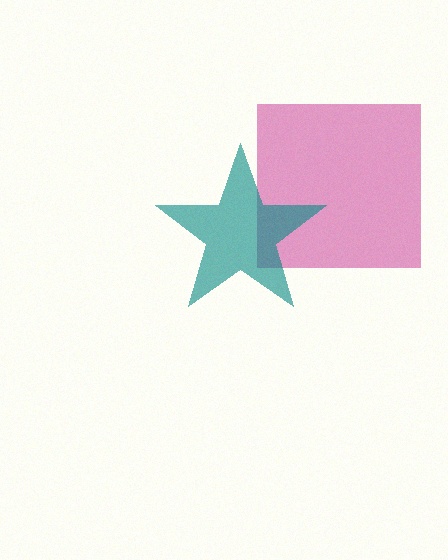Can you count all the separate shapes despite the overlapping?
Yes, there are 2 separate shapes.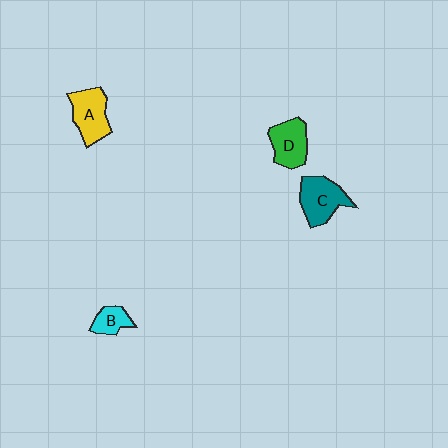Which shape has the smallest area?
Shape B (cyan).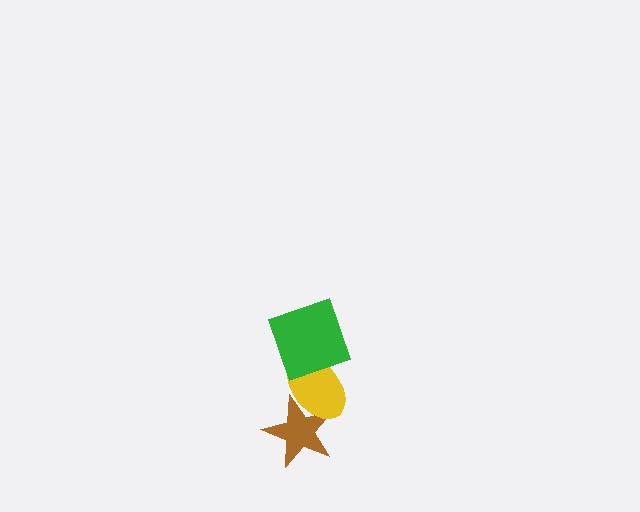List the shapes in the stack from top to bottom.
From top to bottom: the green square, the yellow ellipse, the brown star.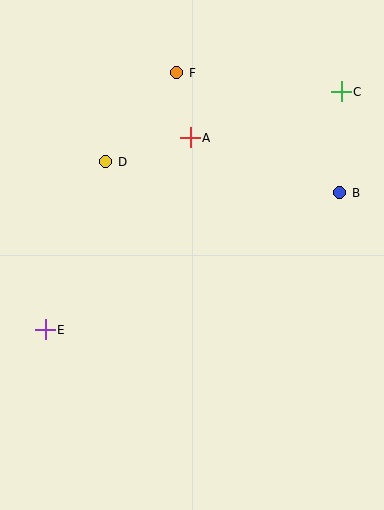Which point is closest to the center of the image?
Point A at (190, 138) is closest to the center.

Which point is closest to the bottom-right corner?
Point B is closest to the bottom-right corner.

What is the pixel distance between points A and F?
The distance between A and F is 66 pixels.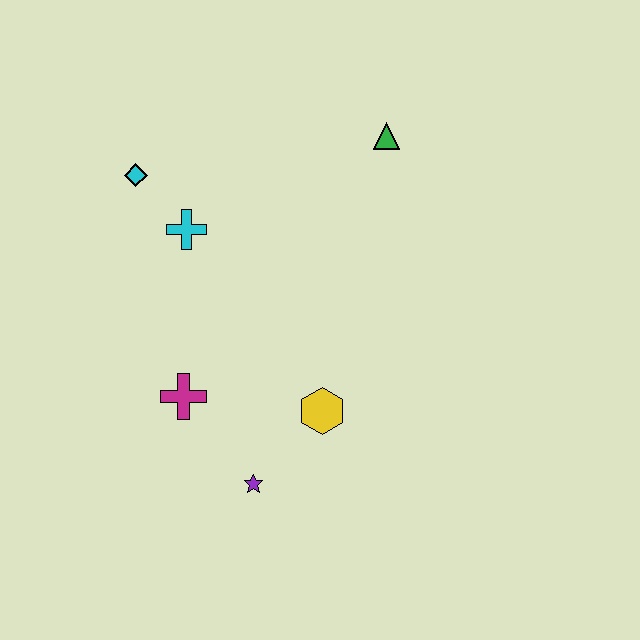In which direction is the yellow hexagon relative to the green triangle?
The yellow hexagon is below the green triangle.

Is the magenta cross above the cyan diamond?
No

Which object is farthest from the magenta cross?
The green triangle is farthest from the magenta cross.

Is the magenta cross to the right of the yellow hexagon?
No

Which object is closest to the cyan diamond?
The cyan cross is closest to the cyan diamond.